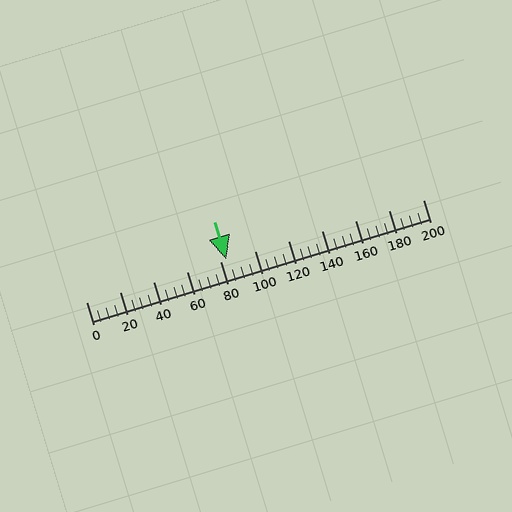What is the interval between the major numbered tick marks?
The major tick marks are spaced 20 units apart.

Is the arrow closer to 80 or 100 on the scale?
The arrow is closer to 80.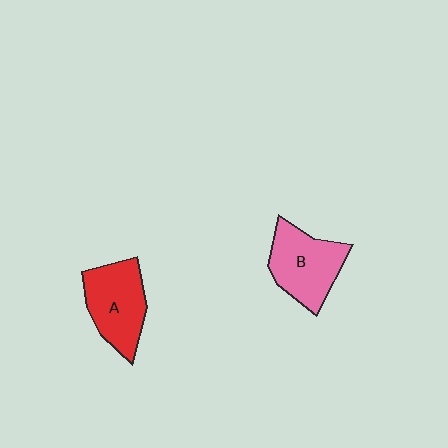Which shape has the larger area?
Shape B (pink).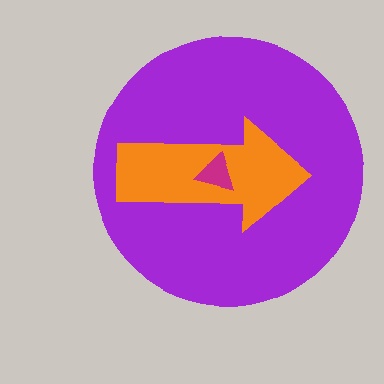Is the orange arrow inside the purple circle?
Yes.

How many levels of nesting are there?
3.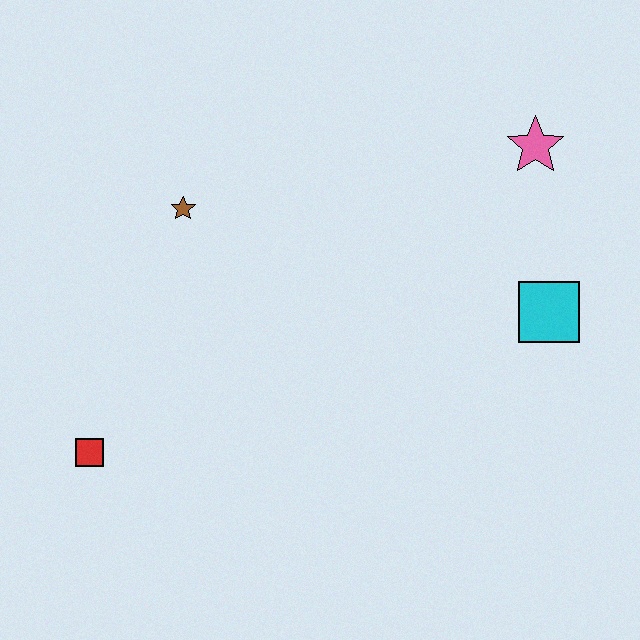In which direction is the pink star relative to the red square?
The pink star is to the right of the red square.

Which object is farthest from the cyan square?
The red square is farthest from the cyan square.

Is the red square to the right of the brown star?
No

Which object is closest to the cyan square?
The pink star is closest to the cyan square.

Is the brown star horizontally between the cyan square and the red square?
Yes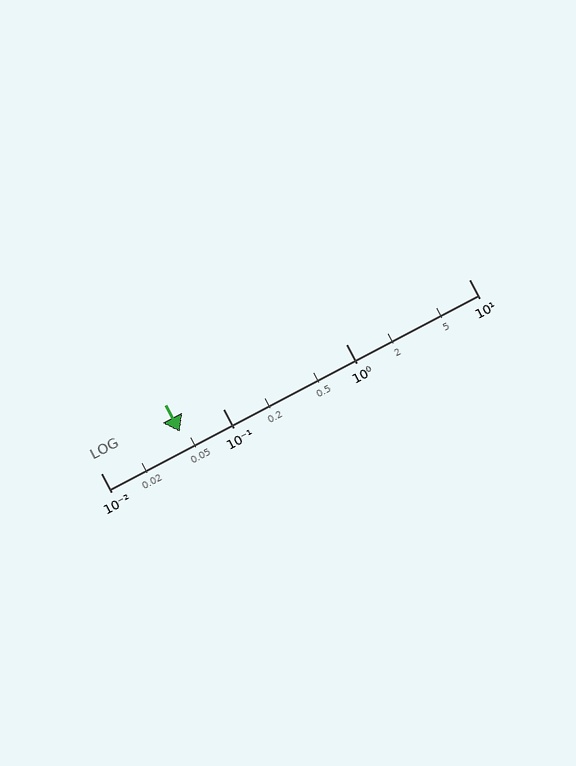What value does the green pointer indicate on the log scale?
The pointer indicates approximately 0.044.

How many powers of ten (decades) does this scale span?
The scale spans 3 decades, from 0.01 to 10.